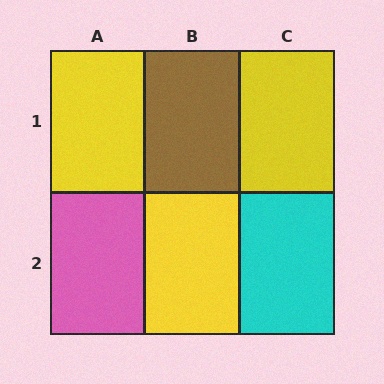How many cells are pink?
1 cell is pink.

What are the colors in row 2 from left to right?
Pink, yellow, cyan.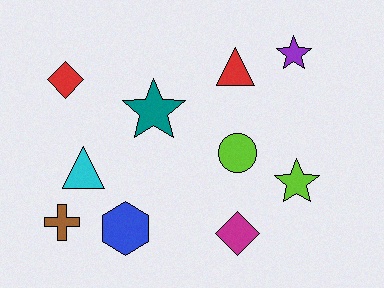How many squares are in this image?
There are no squares.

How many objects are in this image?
There are 10 objects.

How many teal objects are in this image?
There is 1 teal object.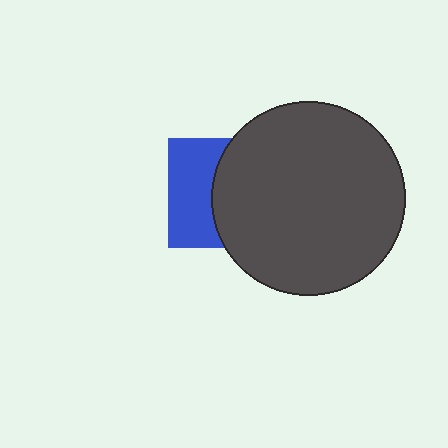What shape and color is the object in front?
The object in front is a dark gray circle.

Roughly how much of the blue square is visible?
A small part of it is visible (roughly 45%).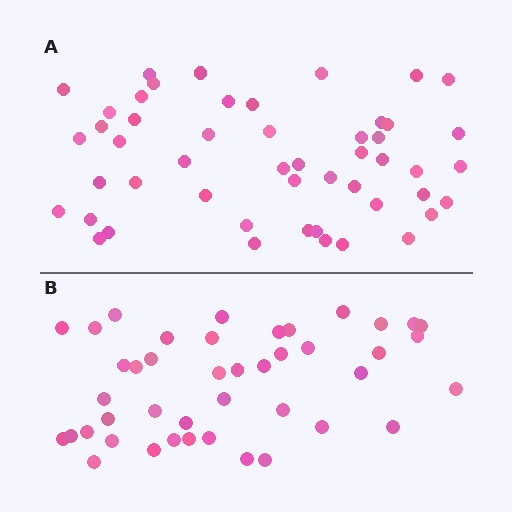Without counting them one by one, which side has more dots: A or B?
Region A (the top region) has more dots.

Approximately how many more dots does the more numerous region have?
Region A has roughly 8 or so more dots than region B.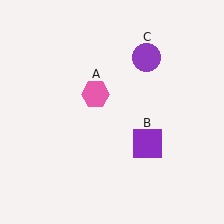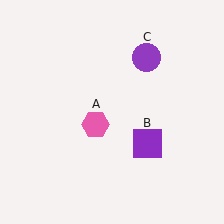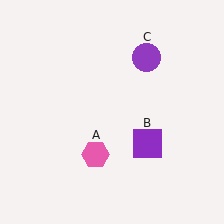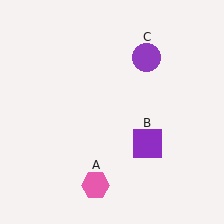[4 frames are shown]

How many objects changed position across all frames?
1 object changed position: pink hexagon (object A).